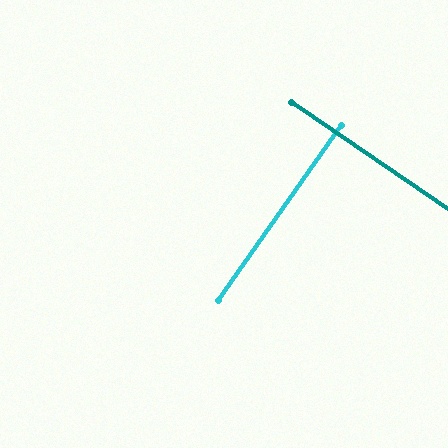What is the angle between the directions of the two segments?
Approximately 89 degrees.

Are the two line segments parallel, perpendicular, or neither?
Perpendicular — they meet at approximately 89°.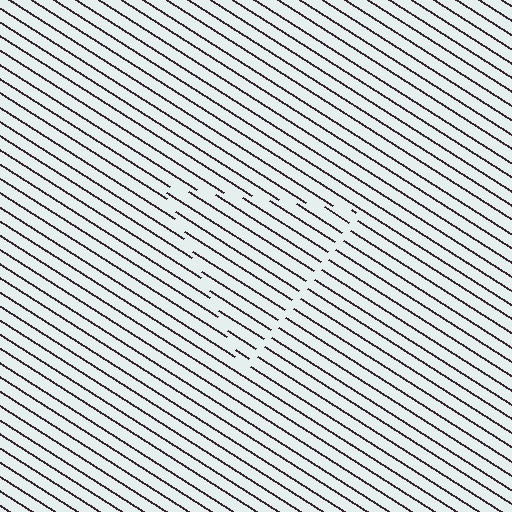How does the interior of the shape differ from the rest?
The interior of the shape contains the same grating, shifted by half a period — the contour is defined by the phase discontinuity where line-ends from the inner and outer gratings abut.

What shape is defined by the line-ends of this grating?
An illusory triangle. The interior of the shape contains the same grating, shifted by half a period — the contour is defined by the phase discontinuity where line-ends from the inner and outer gratings abut.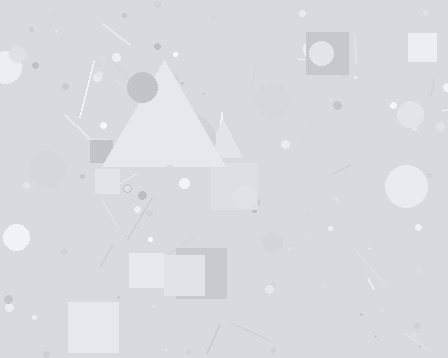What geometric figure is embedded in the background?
A triangle is embedded in the background.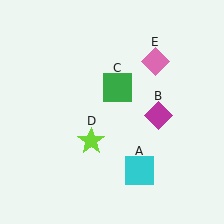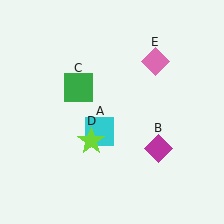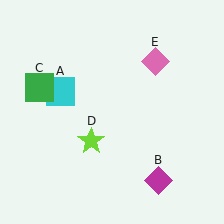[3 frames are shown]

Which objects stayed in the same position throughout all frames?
Lime star (object D) and pink diamond (object E) remained stationary.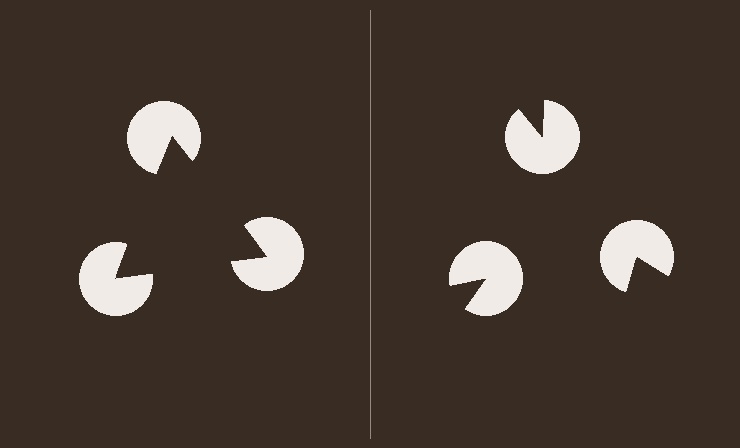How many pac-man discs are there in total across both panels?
6 — 3 on each side.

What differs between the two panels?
The pac-man discs are positioned identically on both sides; only the wedge orientations differ. On the left they align to a triangle; on the right they are misaligned.